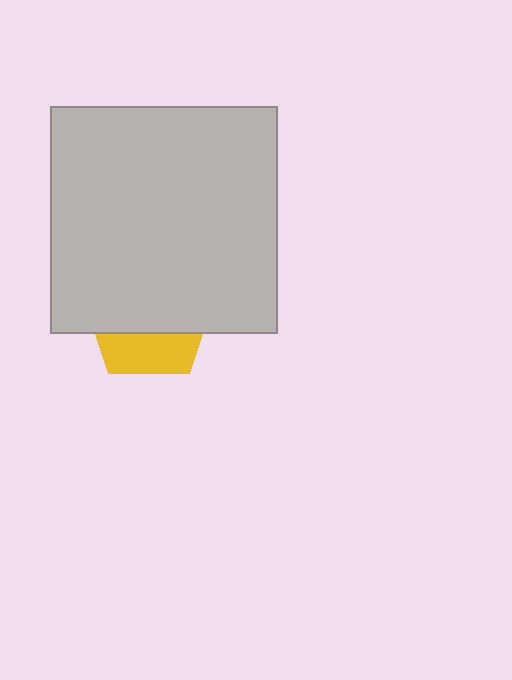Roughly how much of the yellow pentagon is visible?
A small part of it is visible (roughly 34%).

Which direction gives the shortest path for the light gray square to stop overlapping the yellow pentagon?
Moving up gives the shortest separation.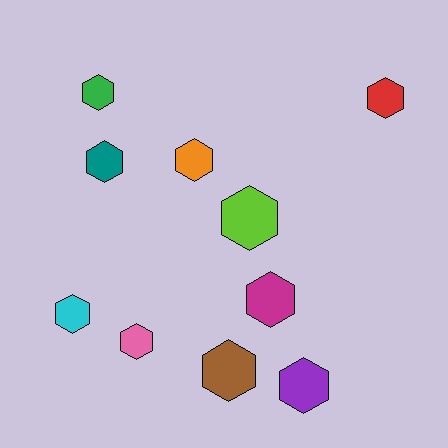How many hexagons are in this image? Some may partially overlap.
There are 10 hexagons.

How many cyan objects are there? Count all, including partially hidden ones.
There is 1 cyan object.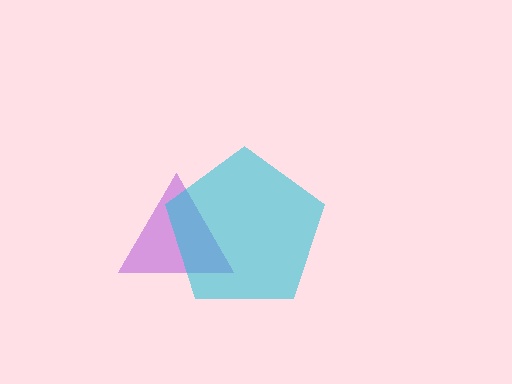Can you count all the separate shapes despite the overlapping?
Yes, there are 2 separate shapes.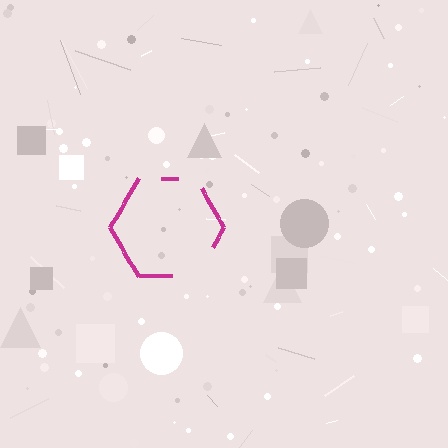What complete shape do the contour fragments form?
The contour fragments form a hexagon.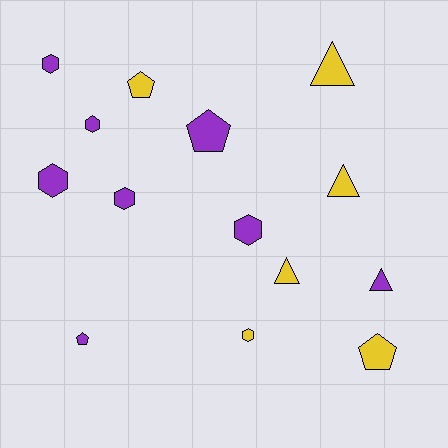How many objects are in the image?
There are 14 objects.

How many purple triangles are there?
There is 1 purple triangle.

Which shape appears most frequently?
Hexagon, with 6 objects.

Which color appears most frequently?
Purple, with 8 objects.